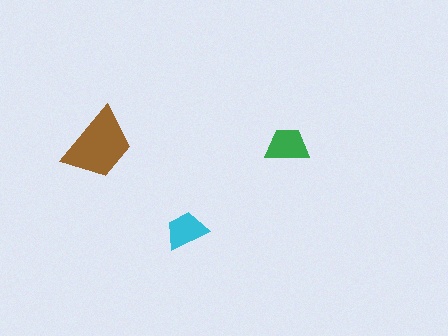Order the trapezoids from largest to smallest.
the brown one, the green one, the cyan one.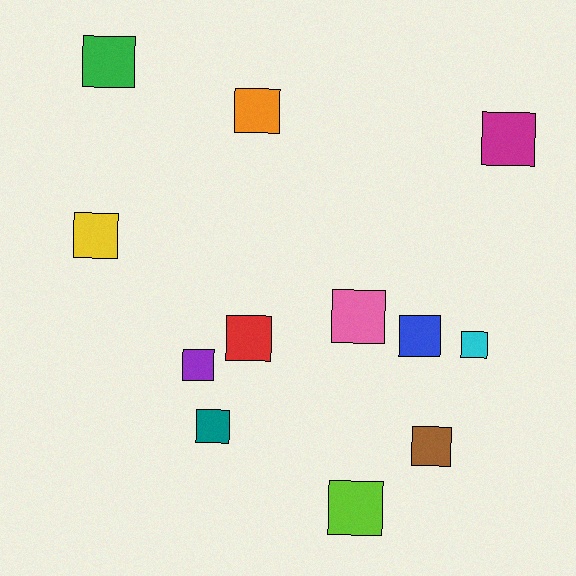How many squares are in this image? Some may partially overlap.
There are 12 squares.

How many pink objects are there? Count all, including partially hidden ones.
There is 1 pink object.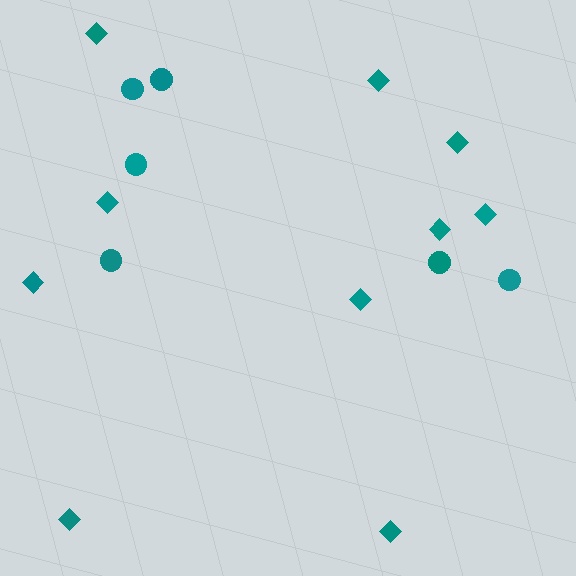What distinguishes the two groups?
There are 2 groups: one group of circles (6) and one group of diamonds (10).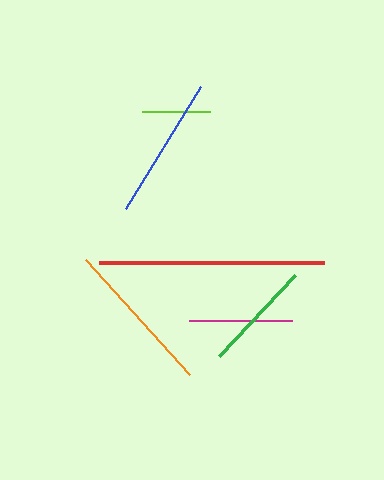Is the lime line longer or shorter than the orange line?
The orange line is longer than the lime line.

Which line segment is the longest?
The red line is the longest at approximately 225 pixels.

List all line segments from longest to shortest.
From longest to shortest: red, orange, blue, green, magenta, lime.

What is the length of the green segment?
The green segment is approximately 112 pixels long.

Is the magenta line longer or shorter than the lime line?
The magenta line is longer than the lime line.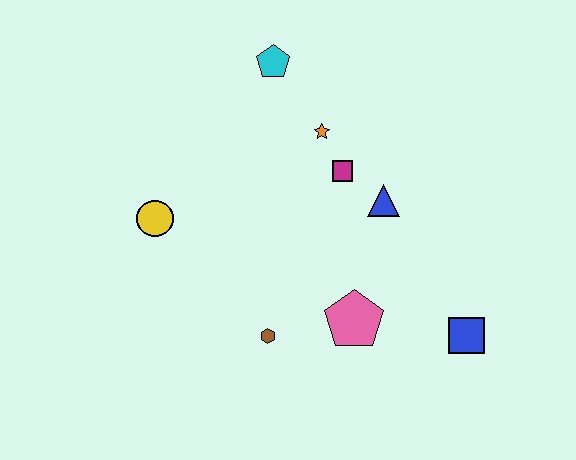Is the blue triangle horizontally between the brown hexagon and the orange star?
No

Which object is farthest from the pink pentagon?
The cyan pentagon is farthest from the pink pentagon.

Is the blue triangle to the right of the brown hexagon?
Yes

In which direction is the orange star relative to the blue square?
The orange star is above the blue square.